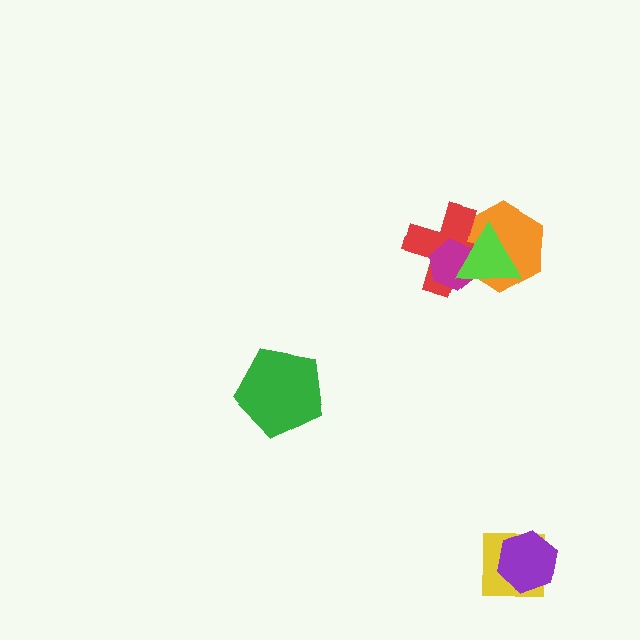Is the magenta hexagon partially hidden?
Yes, it is partially covered by another shape.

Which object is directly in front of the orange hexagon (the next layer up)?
The red cross is directly in front of the orange hexagon.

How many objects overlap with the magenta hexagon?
3 objects overlap with the magenta hexagon.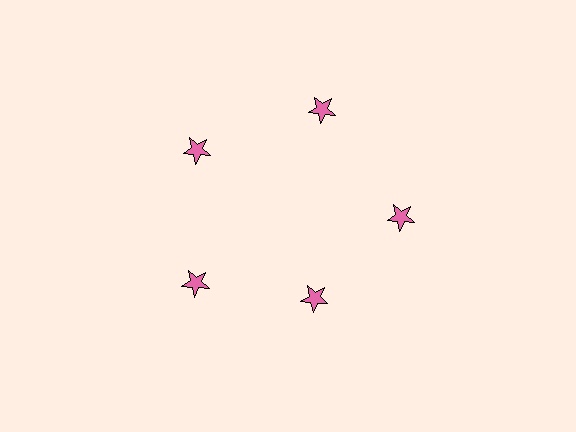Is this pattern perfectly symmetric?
No. The 5 pink stars are arranged in a ring, but one element near the 5 o'clock position is pulled inward toward the center, breaking the 5-fold rotational symmetry.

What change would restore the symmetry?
The symmetry would be restored by moving it outward, back onto the ring so that all 5 stars sit at equal angles and equal distance from the center.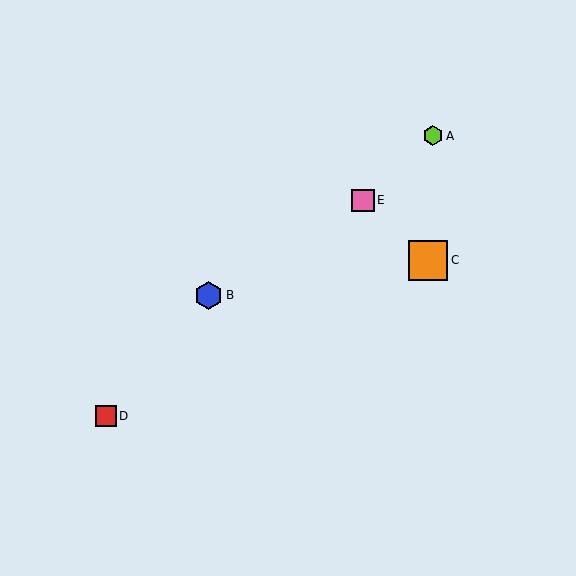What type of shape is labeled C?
Shape C is an orange square.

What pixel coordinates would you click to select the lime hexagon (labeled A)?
Click at (433, 136) to select the lime hexagon A.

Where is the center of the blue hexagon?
The center of the blue hexagon is at (209, 295).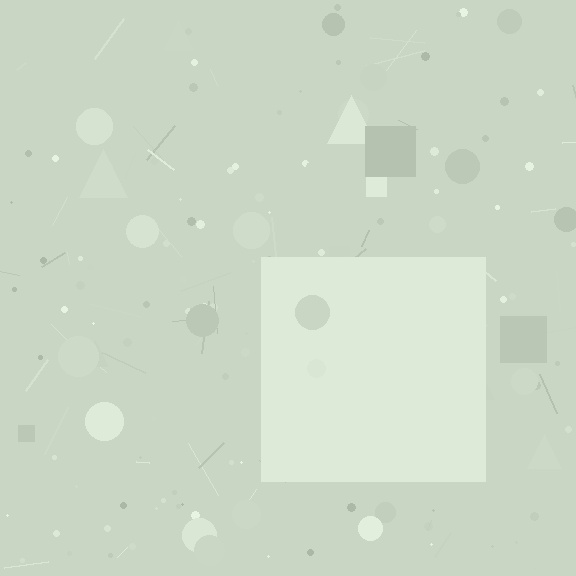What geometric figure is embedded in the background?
A square is embedded in the background.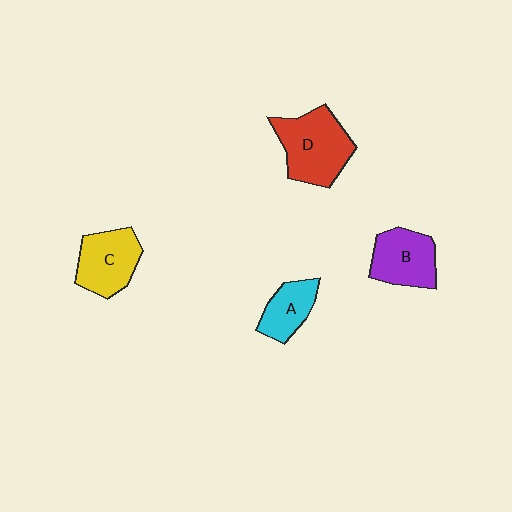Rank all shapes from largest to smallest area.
From largest to smallest: D (red), C (yellow), B (purple), A (cyan).